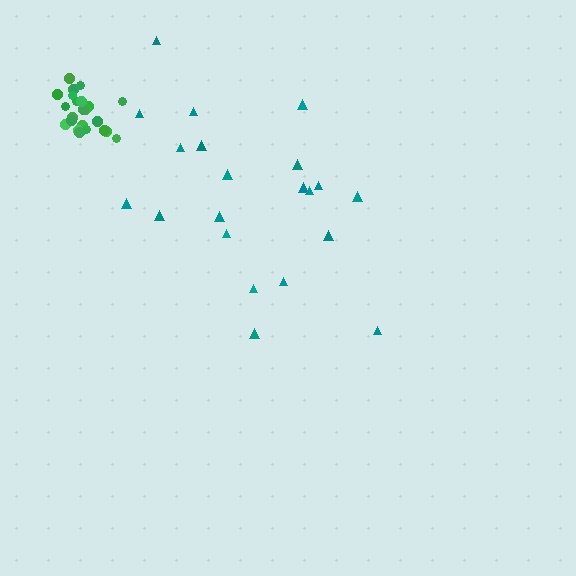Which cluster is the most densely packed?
Green.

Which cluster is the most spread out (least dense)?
Teal.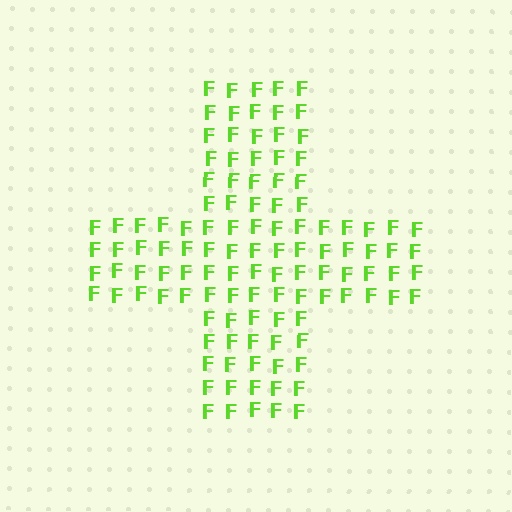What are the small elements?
The small elements are letter F's.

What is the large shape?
The large shape is a cross.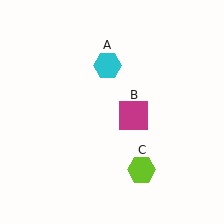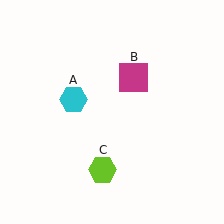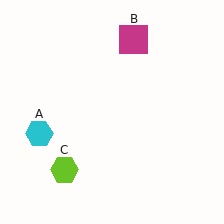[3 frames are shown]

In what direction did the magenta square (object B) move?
The magenta square (object B) moved up.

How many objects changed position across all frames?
3 objects changed position: cyan hexagon (object A), magenta square (object B), lime hexagon (object C).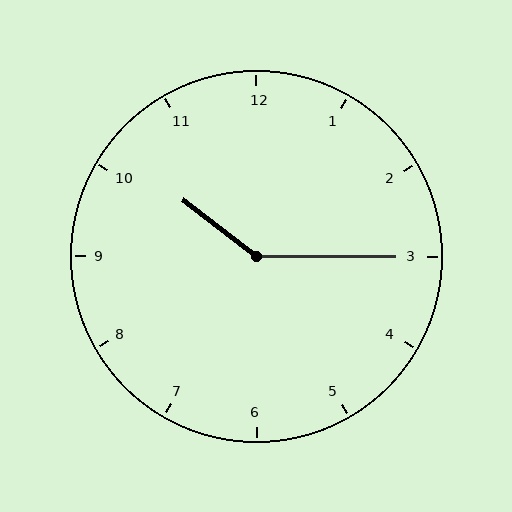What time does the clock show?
10:15.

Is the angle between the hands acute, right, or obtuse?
It is obtuse.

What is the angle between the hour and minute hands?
Approximately 142 degrees.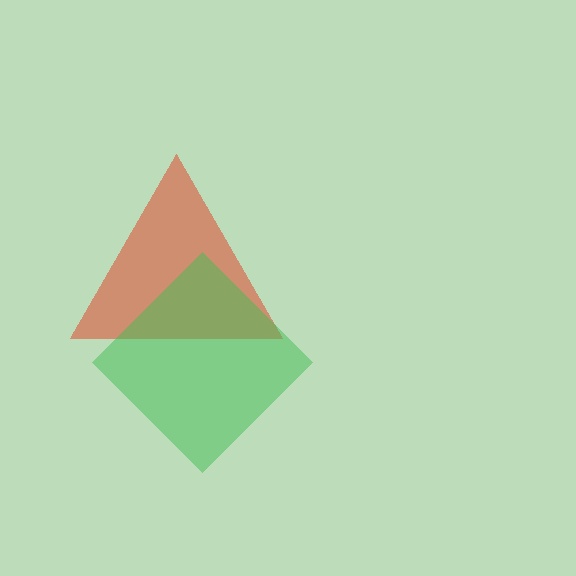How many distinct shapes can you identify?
There are 2 distinct shapes: a red triangle, a green diamond.